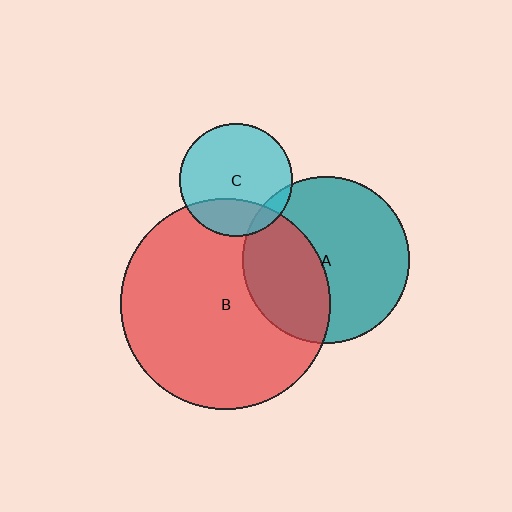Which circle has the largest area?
Circle B (red).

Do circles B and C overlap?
Yes.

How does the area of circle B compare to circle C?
Approximately 3.4 times.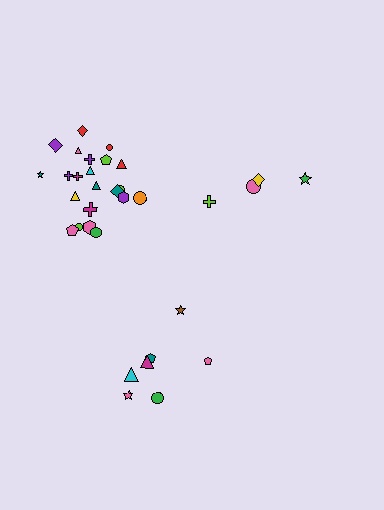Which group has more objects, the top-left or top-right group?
The top-left group.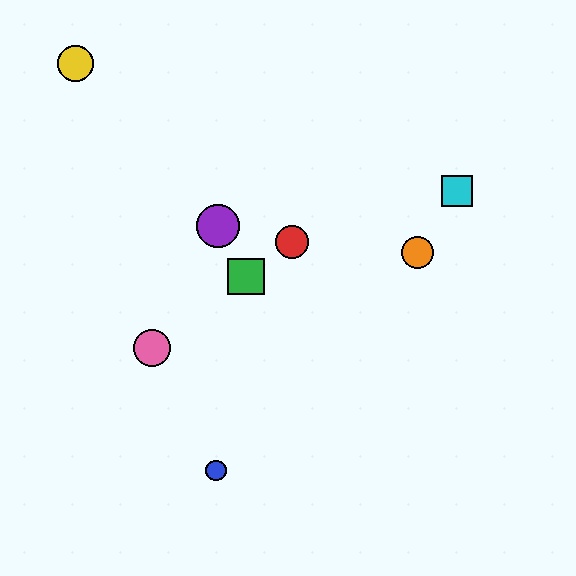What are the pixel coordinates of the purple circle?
The purple circle is at (218, 226).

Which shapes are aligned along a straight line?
The red circle, the green square, the pink circle are aligned along a straight line.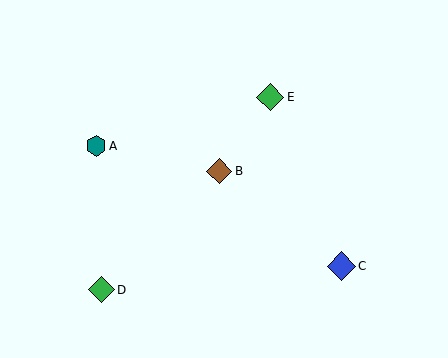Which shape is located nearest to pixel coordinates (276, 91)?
The green diamond (labeled E) at (270, 97) is nearest to that location.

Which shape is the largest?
The blue diamond (labeled C) is the largest.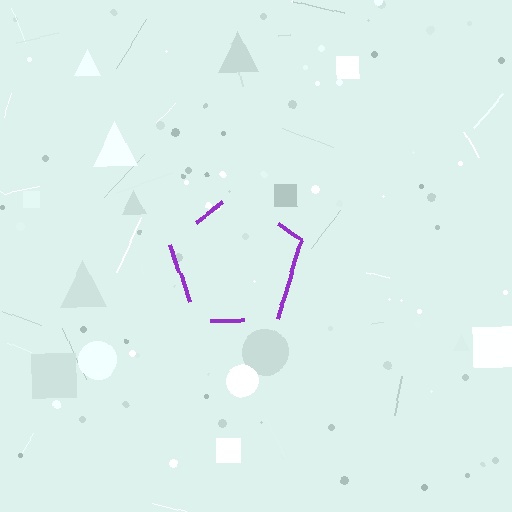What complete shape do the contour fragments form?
The contour fragments form a pentagon.